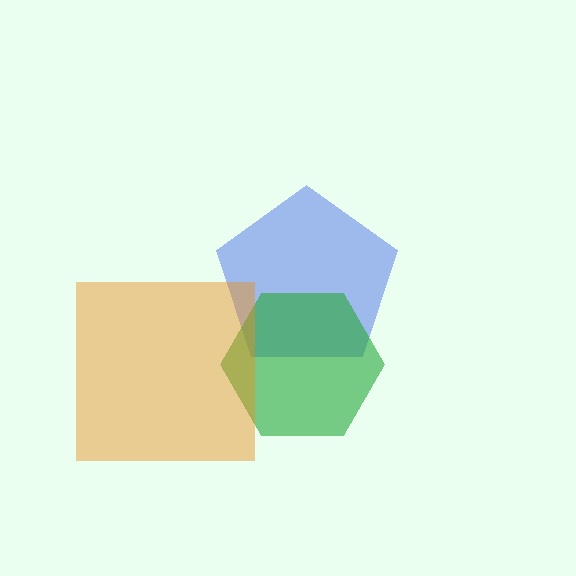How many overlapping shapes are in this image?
There are 3 overlapping shapes in the image.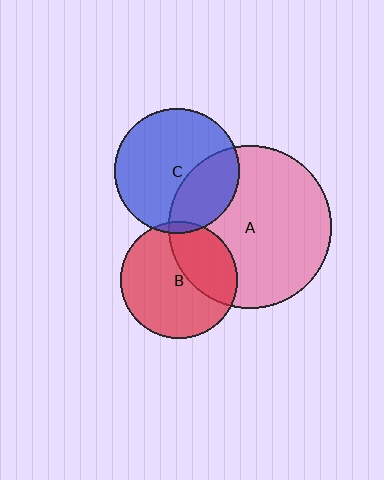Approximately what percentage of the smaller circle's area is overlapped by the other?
Approximately 30%.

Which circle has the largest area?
Circle A (pink).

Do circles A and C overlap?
Yes.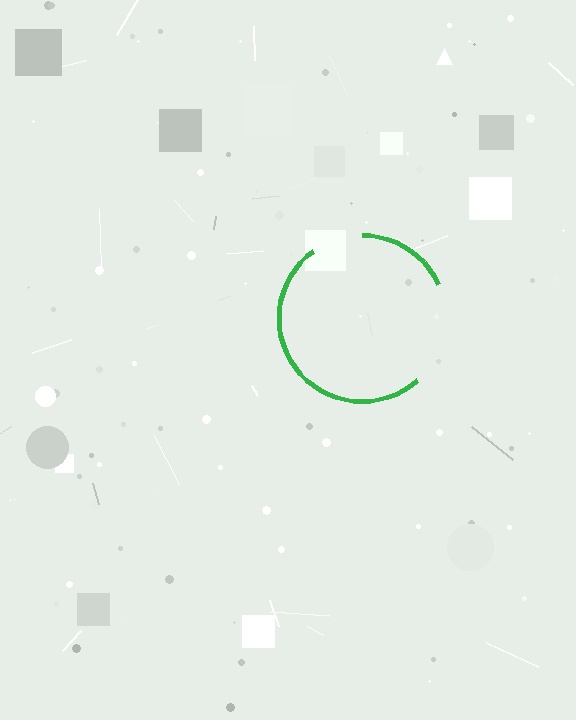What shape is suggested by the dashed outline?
The dashed outline suggests a circle.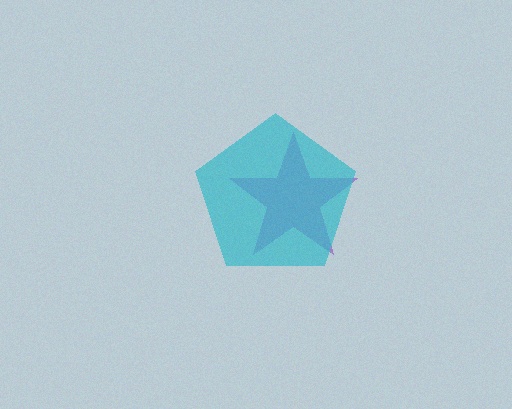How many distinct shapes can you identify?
There are 2 distinct shapes: a purple star, a cyan pentagon.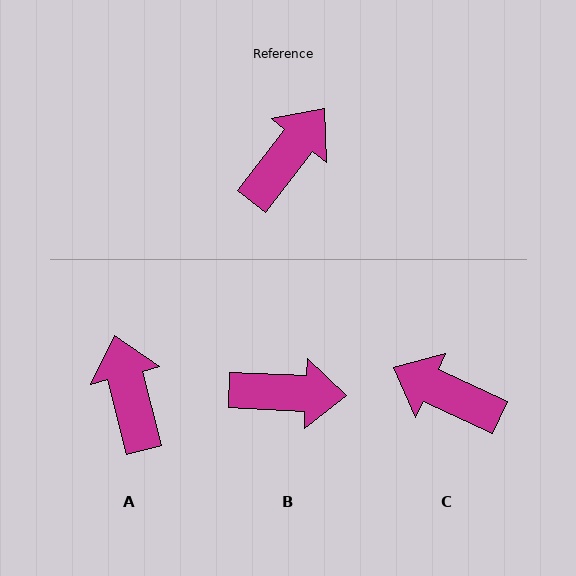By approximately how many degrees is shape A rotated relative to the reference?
Approximately 52 degrees counter-clockwise.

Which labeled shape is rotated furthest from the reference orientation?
C, about 103 degrees away.